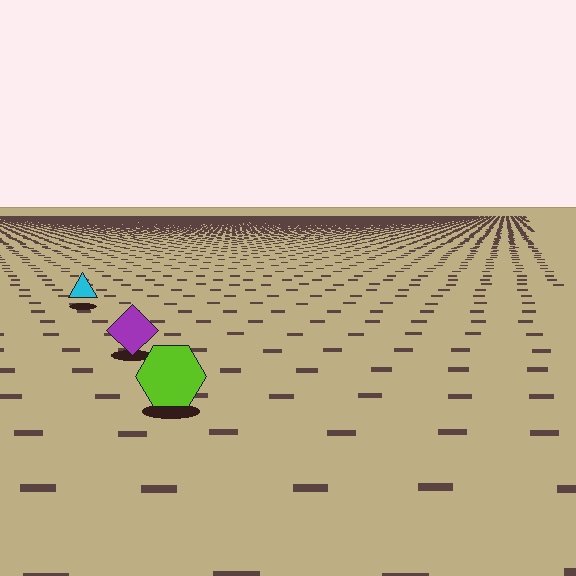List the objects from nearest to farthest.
From nearest to farthest: the lime hexagon, the purple diamond, the cyan triangle.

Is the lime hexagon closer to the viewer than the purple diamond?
Yes. The lime hexagon is closer — you can tell from the texture gradient: the ground texture is coarser near it.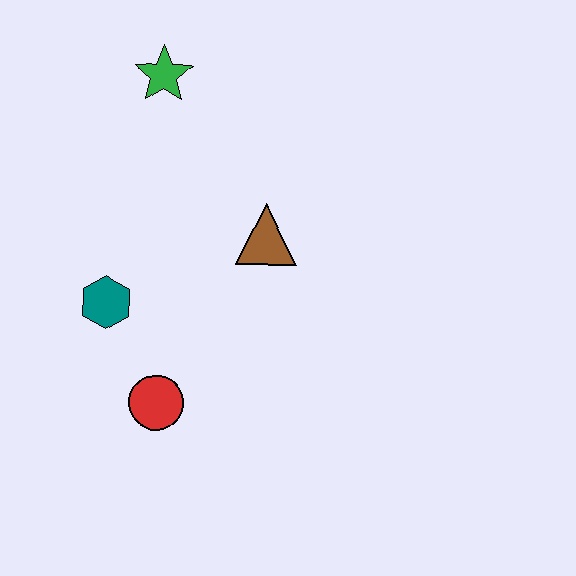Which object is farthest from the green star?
The red circle is farthest from the green star.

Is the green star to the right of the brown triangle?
No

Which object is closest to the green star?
The brown triangle is closest to the green star.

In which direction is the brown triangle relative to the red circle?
The brown triangle is above the red circle.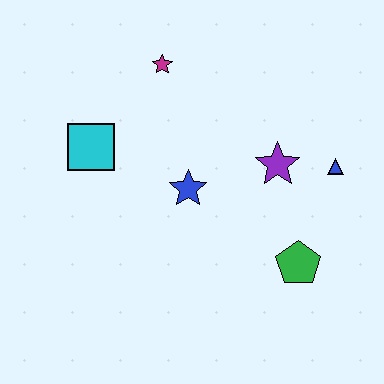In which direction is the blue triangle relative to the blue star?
The blue triangle is to the right of the blue star.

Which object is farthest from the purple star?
The cyan square is farthest from the purple star.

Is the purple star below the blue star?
No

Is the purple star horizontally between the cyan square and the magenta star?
No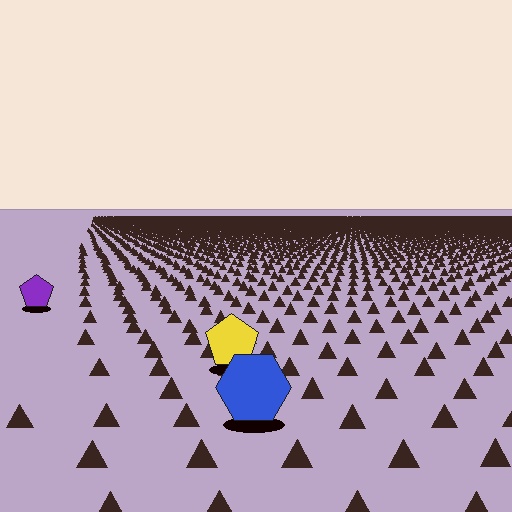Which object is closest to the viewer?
The blue hexagon is closest. The texture marks near it are larger and more spread out.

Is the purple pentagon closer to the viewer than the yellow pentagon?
No. The yellow pentagon is closer — you can tell from the texture gradient: the ground texture is coarser near it.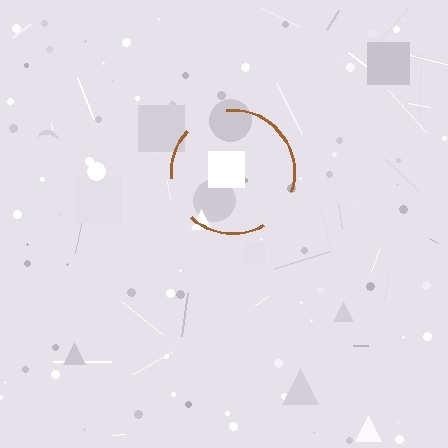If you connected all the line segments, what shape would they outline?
They would outline a circle.